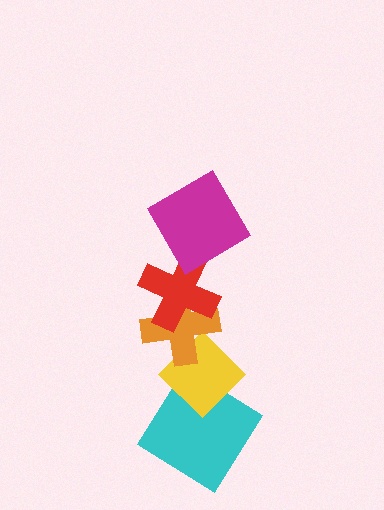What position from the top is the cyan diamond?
The cyan diamond is 5th from the top.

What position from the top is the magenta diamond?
The magenta diamond is 1st from the top.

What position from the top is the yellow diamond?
The yellow diamond is 4th from the top.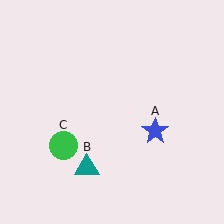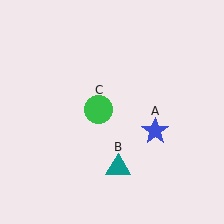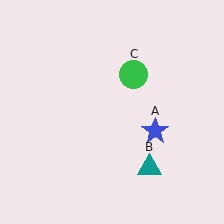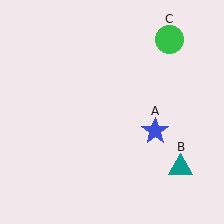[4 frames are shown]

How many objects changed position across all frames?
2 objects changed position: teal triangle (object B), green circle (object C).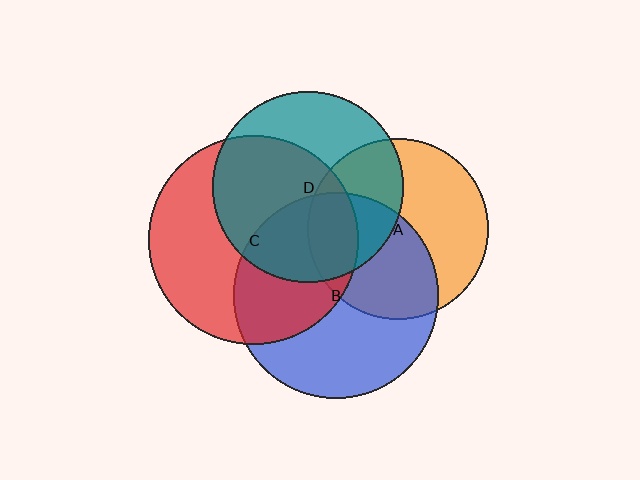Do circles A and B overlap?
Yes.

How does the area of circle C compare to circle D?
Approximately 1.2 times.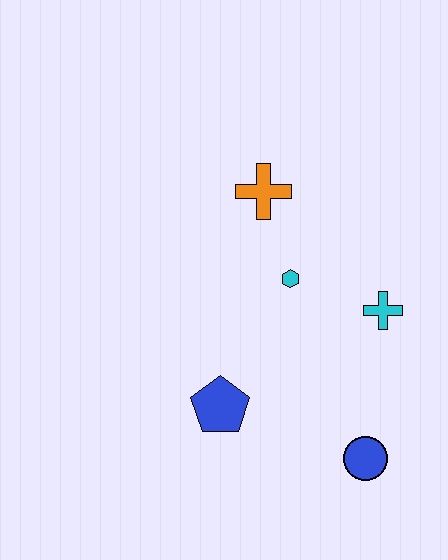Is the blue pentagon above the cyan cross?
No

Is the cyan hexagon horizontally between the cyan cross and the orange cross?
Yes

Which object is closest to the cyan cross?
The cyan hexagon is closest to the cyan cross.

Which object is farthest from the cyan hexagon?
The blue circle is farthest from the cyan hexagon.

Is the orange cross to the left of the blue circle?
Yes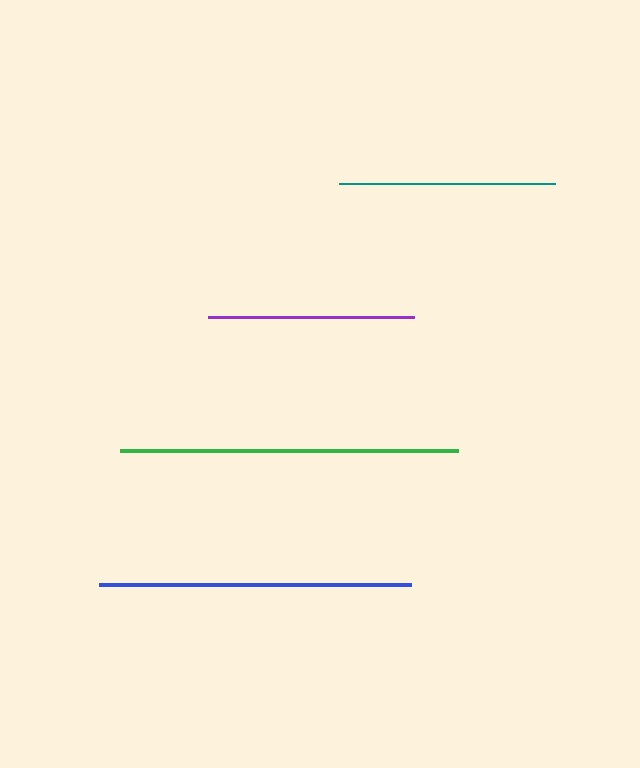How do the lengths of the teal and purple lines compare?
The teal and purple lines are approximately the same length.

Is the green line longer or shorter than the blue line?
The green line is longer than the blue line.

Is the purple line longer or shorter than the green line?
The green line is longer than the purple line.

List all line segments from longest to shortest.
From longest to shortest: green, blue, teal, purple.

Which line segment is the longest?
The green line is the longest at approximately 337 pixels.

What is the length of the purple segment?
The purple segment is approximately 206 pixels long.